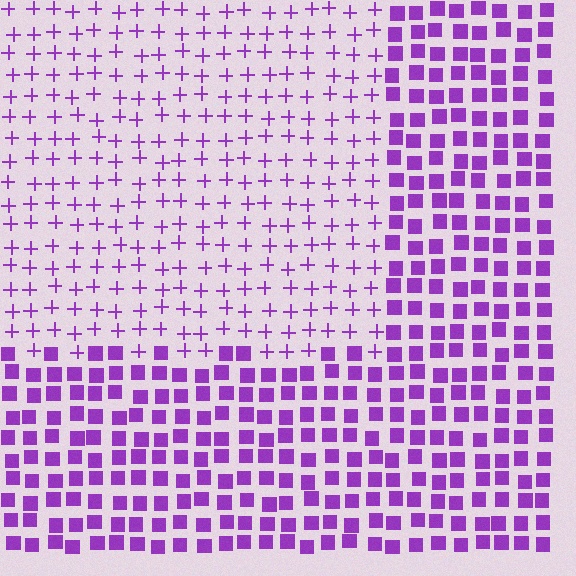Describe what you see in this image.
The image is filled with small purple elements arranged in a uniform grid. A rectangle-shaped region contains plus signs, while the surrounding area contains squares. The boundary is defined purely by the change in element shape.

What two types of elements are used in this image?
The image uses plus signs inside the rectangle region and squares outside it.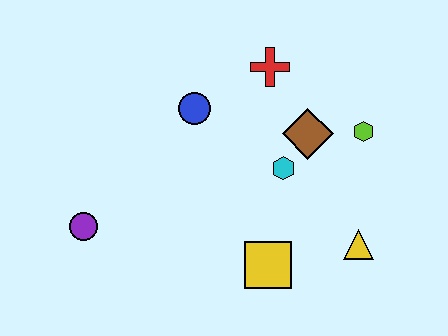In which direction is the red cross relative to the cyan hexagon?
The red cross is above the cyan hexagon.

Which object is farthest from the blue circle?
The yellow triangle is farthest from the blue circle.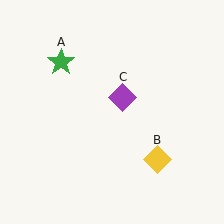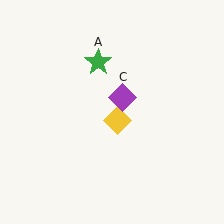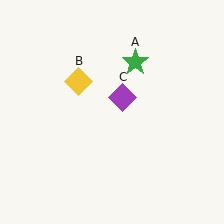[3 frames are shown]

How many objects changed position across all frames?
2 objects changed position: green star (object A), yellow diamond (object B).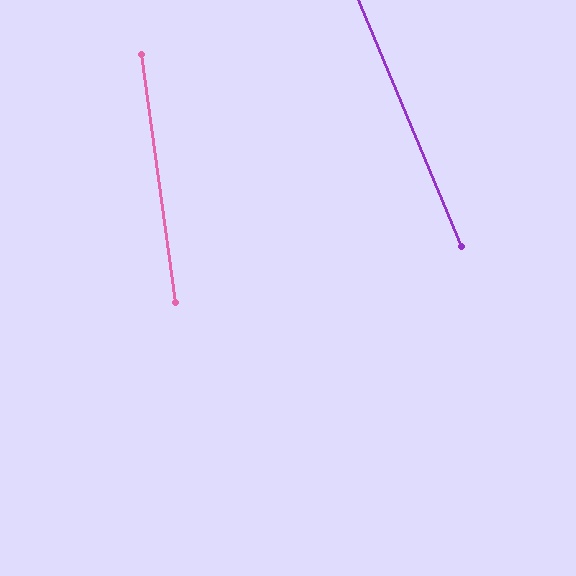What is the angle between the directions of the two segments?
Approximately 15 degrees.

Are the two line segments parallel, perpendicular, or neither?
Neither parallel nor perpendicular — they differ by about 15°.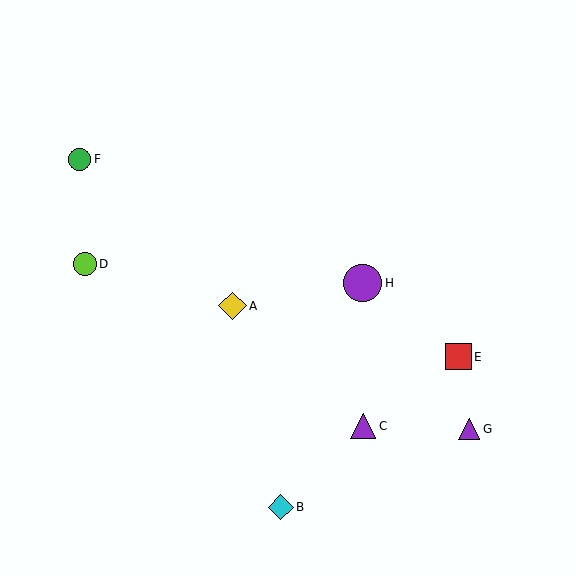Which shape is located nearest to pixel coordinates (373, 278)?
The purple circle (labeled H) at (363, 283) is nearest to that location.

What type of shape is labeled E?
Shape E is a red square.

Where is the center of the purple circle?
The center of the purple circle is at (363, 283).